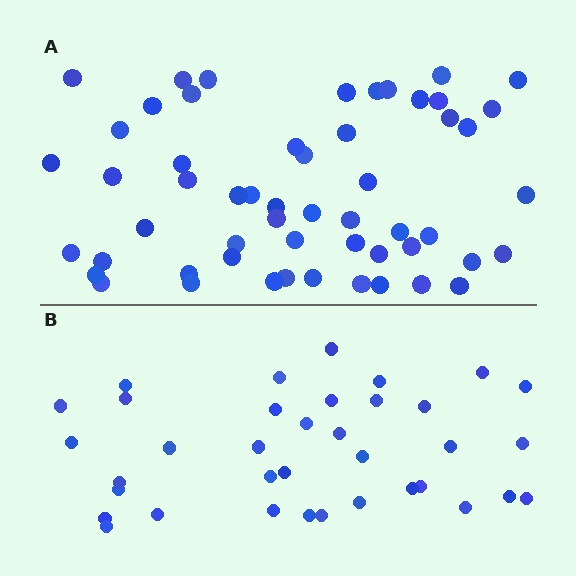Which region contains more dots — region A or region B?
Region A (the top region) has more dots.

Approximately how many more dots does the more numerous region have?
Region A has approximately 20 more dots than region B.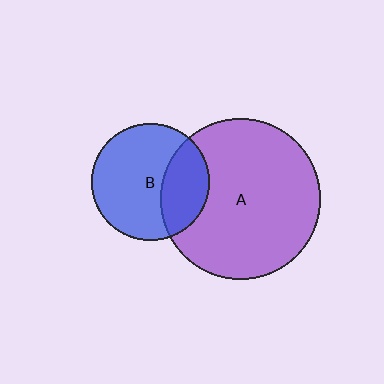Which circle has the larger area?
Circle A (purple).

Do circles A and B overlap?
Yes.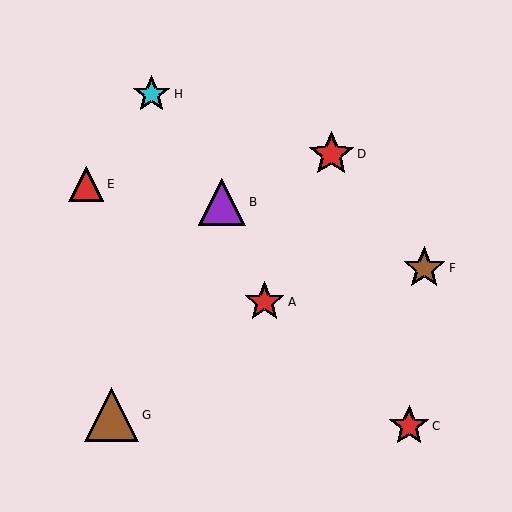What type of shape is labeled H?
Shape H is a cyan star.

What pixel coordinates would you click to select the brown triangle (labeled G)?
Click at (111, 415) to select the brown triangle G.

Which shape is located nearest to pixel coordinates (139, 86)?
The cyan star (labeled H) at (152, 94) is nearest to that location.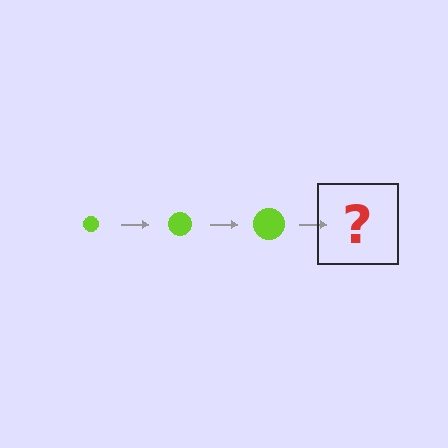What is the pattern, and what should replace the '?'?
The pattern is that the circle gets progressively larger each step. The '?' should be a lime circle, larger than the previous one.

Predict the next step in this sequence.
The next step is a lime circle, larger than the previous one.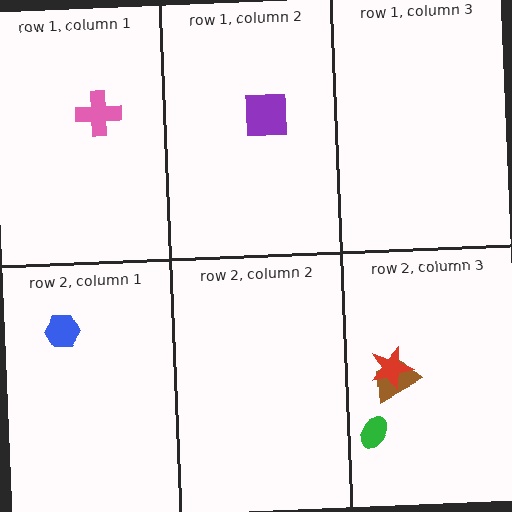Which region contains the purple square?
The row 1, column 2 region.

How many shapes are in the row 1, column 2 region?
1.